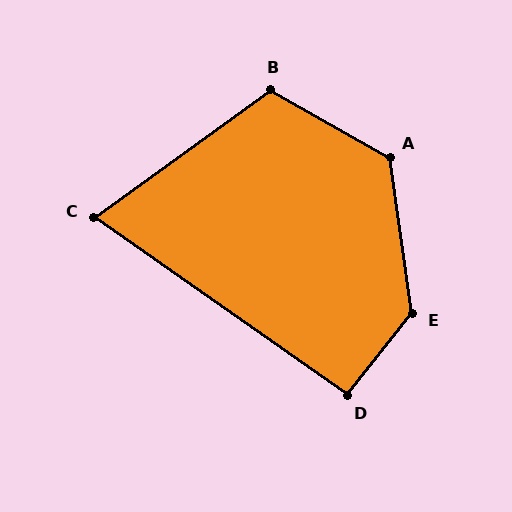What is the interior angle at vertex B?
Approximately 115 degrees (obtuse).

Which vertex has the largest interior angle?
E, at approximately 134 degrees.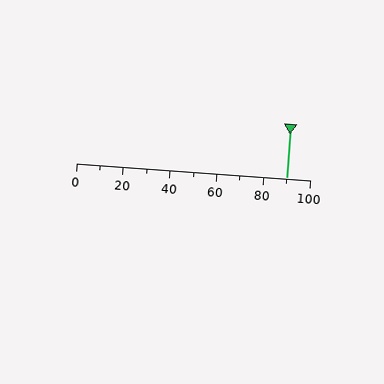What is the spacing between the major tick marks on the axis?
The major ticks are spaced 20 apart.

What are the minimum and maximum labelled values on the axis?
The axis runs from 0 to 100.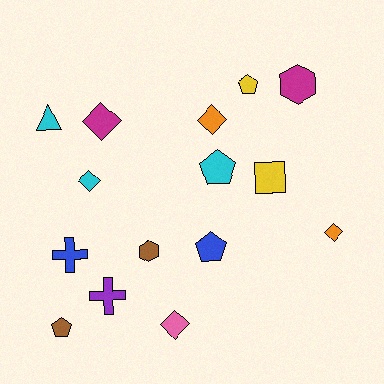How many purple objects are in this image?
There is 1 purple object.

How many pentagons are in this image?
There are 4 pentagons.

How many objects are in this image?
There are 15 objects.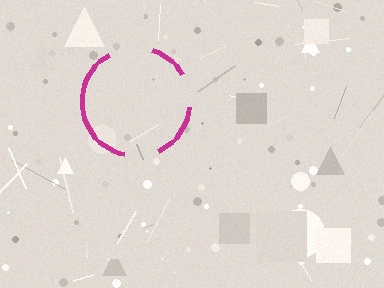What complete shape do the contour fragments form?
The contour fragments form a circle.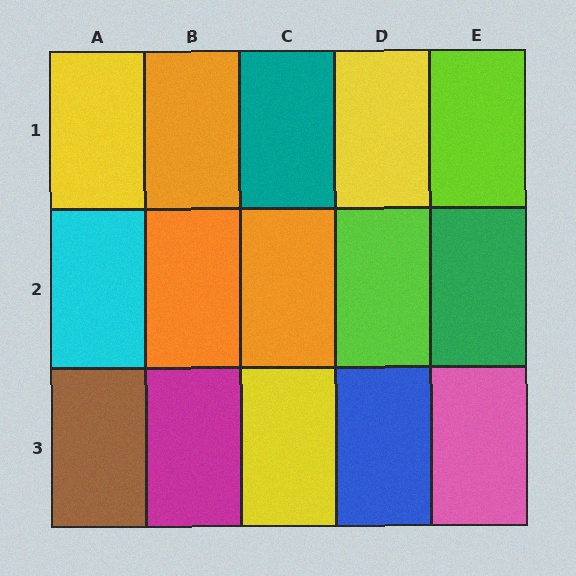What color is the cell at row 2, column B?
Orange.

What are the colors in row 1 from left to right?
Yellow, orange, teal, yellow, lime.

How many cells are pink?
1 cell is pink.